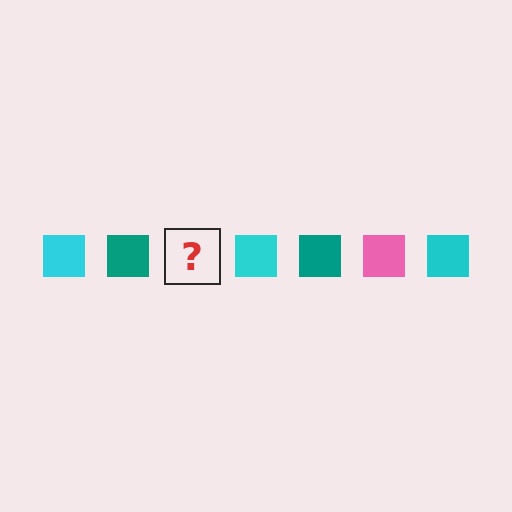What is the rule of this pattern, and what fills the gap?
The rule is that the pattern cycles through cyan, teal, pink squares. The gap should be filled with a pink square.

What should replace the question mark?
The question mark should be replaced with a pink square.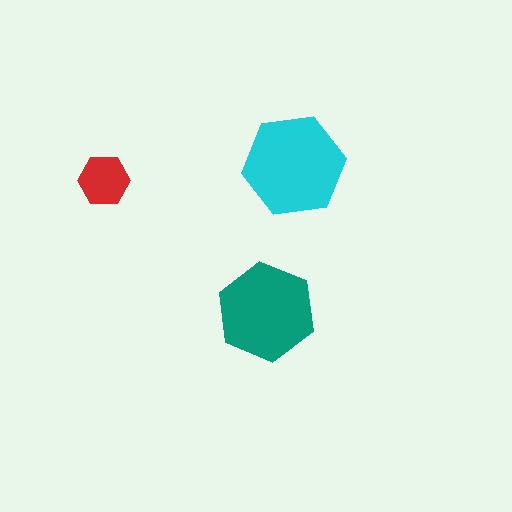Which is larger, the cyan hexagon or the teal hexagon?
The cyan one.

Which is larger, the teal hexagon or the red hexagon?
The teal one.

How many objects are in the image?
There are 3 objects in the image.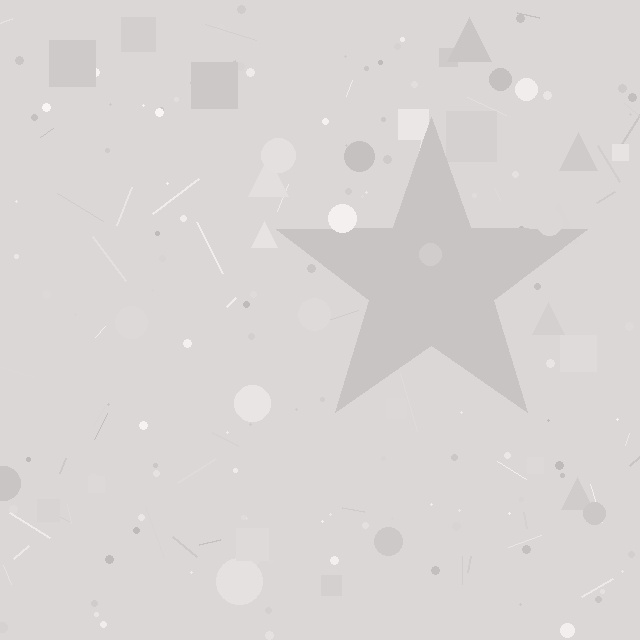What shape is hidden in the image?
A star is hidden in the image.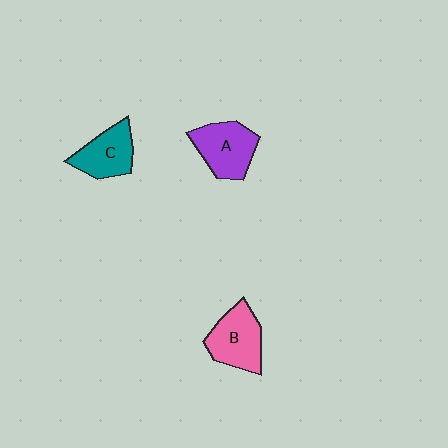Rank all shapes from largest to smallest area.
From largest to smallest: B (pink), A (purple), C (teal).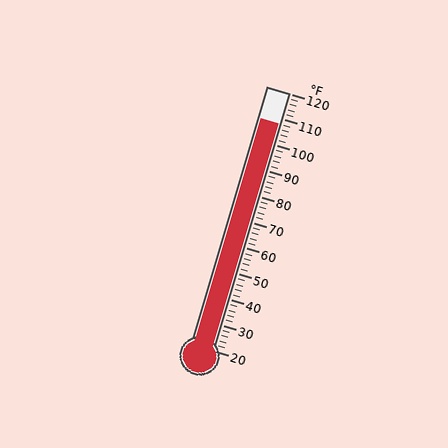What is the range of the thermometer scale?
The thermometer scale ranges from 20°F to 120°F.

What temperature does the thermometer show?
The thermometer shows approximately 108°F.